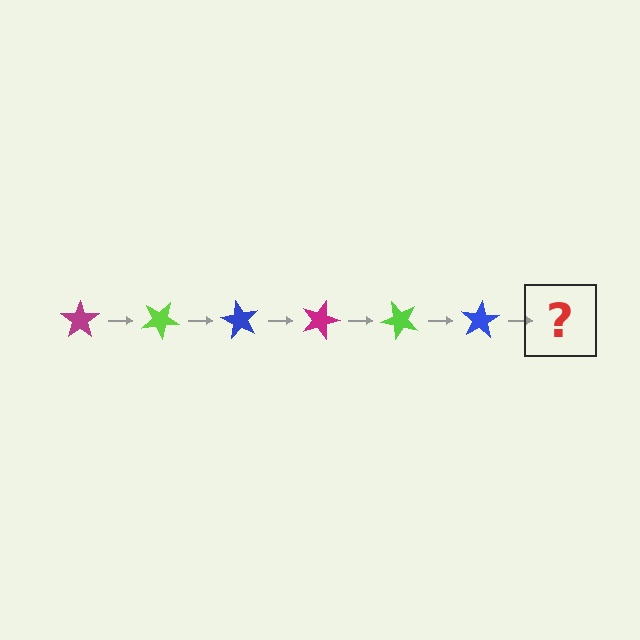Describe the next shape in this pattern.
It should be a magenta star, rotated 180 degrees from the start.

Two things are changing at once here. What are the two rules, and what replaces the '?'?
The two rules are that it rotates 30 degrees each step and the color cycles through magenta, lime, and blue. The '?' should be a magenta star, rotated 180 degrees from the start.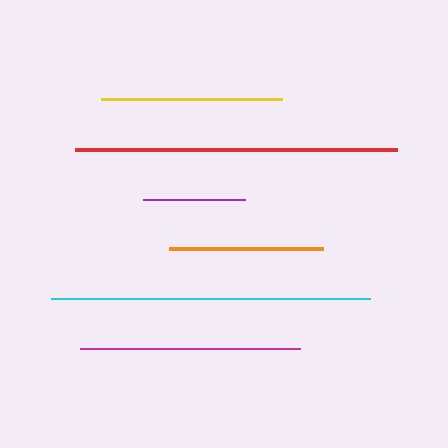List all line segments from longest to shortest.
From longest to shortest: red, cyan, magenta, yellow, orange, purple.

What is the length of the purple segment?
The purple segment is approximately 102 pixels long.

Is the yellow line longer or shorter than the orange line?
The yellow line is longer than the orange line.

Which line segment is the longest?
The red line is the longest at approximately 322 pixels.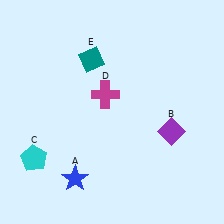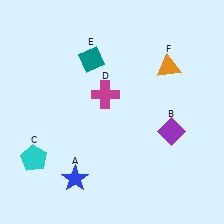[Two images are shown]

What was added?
An orange triangle (F) was added in Image 2.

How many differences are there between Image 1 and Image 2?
There is 1 difference between the two images.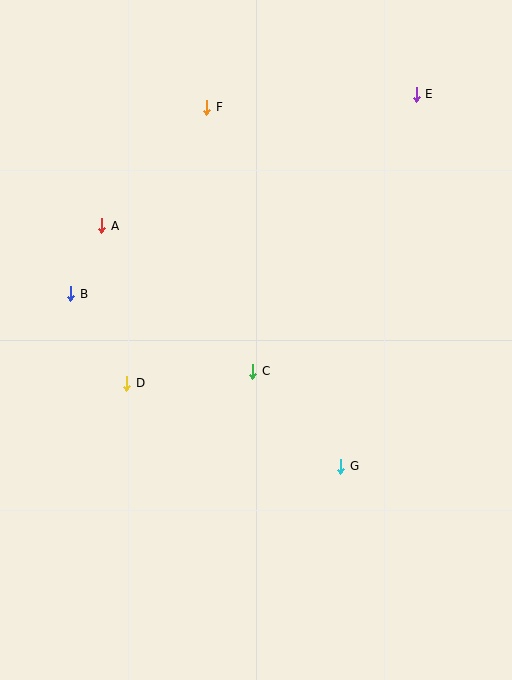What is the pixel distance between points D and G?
The distance between D and G is 229 pixels.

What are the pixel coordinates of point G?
Point G is at (341, 466).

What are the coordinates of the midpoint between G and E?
The midpoint between G and E is at (379, 280).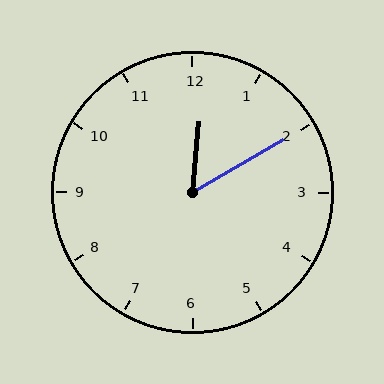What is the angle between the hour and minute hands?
Approximately 55 degrees.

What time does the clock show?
12:10.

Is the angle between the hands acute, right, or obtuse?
It is acute.